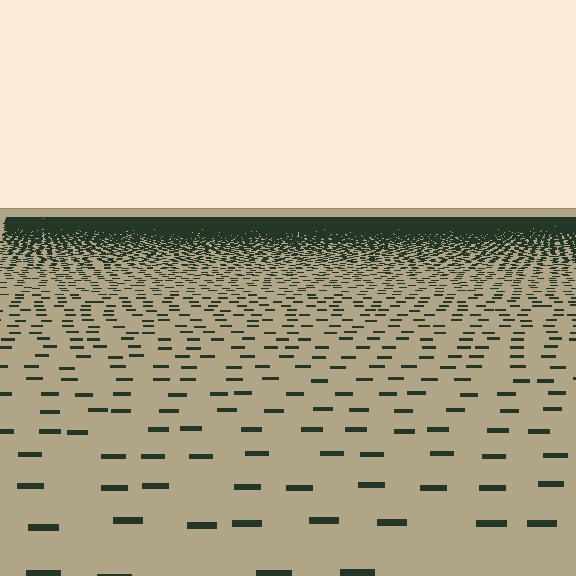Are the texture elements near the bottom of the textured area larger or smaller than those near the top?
Larger. Near the bottom, elements are closer to the viewer and appear at a bigger on-screen size.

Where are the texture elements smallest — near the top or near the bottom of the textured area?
Near the top.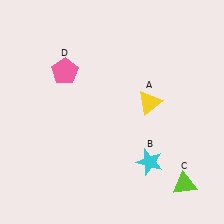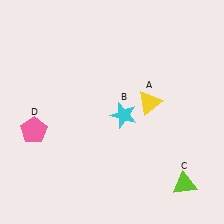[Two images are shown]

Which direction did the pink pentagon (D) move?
The pink pentagon (D) moved down.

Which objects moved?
The objects that moved are: the cyan star (B), the pink pentagon (D).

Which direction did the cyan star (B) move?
The cyan star (B) moved up.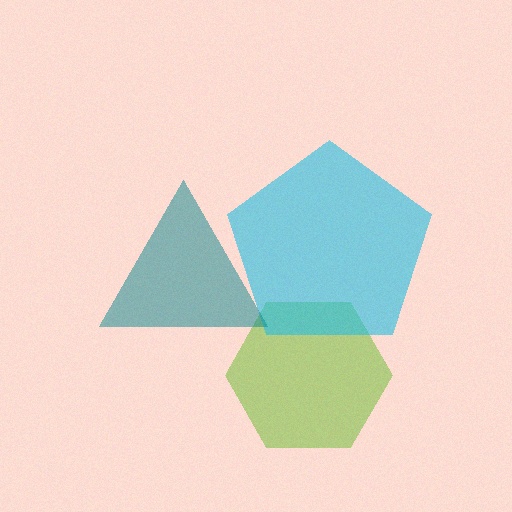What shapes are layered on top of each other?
The layered shapes are: a lime hexagon, a cyan pentagon, a teal triangle.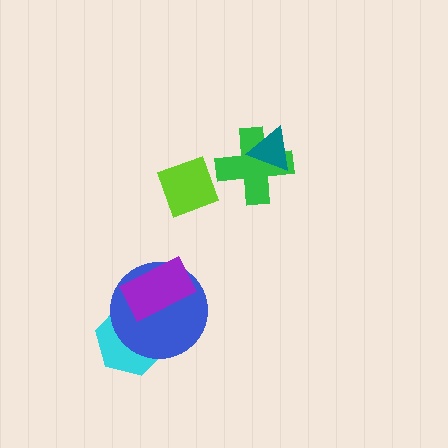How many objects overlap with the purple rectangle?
2 objects overlap with the purple rectangle.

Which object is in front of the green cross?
The teal triangle is in front of the green cross.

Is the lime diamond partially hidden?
No, no other shape covers it.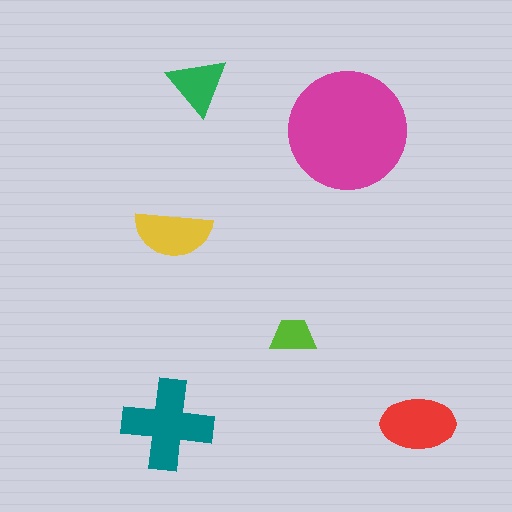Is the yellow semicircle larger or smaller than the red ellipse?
Smaller.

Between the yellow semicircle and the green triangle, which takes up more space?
The yellow semicircle.